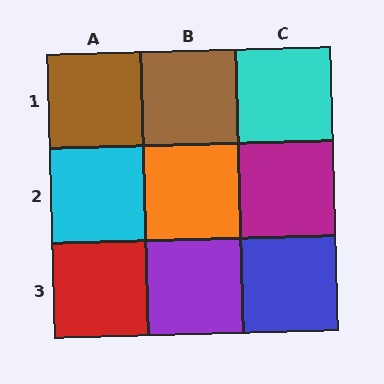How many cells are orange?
1 cell is orange.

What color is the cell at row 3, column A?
Red.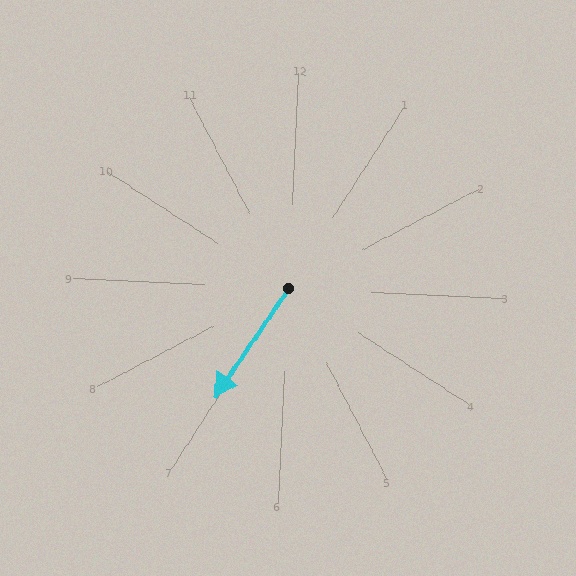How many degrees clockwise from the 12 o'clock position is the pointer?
Approximately 211 degrees.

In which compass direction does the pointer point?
Southwest.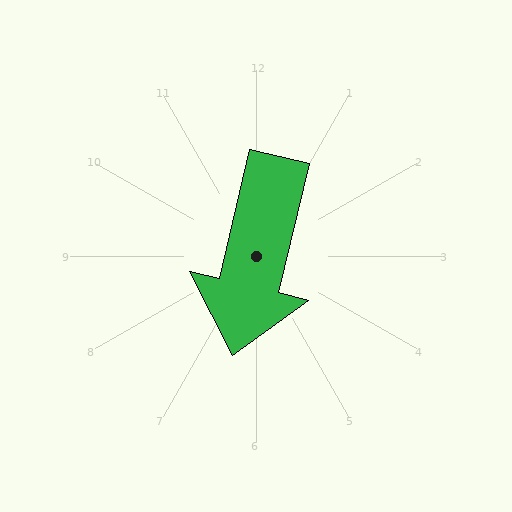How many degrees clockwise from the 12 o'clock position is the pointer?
Approximately 193 degrees.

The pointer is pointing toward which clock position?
Roughly 6 o'clock.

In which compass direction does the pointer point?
South.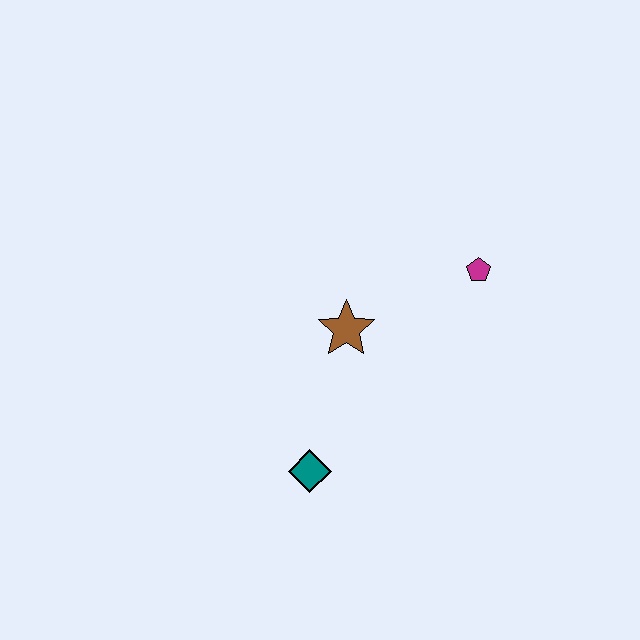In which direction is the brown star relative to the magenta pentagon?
The brown star is to the left of the magenta pentagon.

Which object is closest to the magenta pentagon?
The brown star is closest to the magenta pentagon.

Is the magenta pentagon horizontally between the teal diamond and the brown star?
No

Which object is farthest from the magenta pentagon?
The teal diamond is farthest from the magenta pentagon.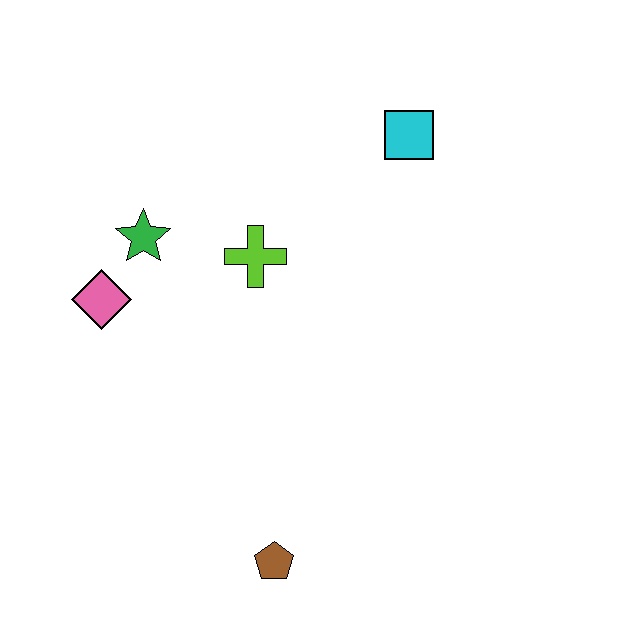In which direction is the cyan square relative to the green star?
The cyan square is to the right of the green star.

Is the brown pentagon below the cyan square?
Yes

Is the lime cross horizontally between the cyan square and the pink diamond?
Yes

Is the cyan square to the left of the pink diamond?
No